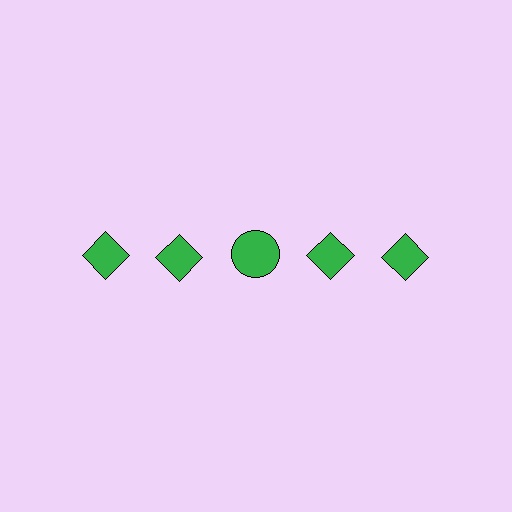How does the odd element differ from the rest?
It has a different shape: circle instead of diamond.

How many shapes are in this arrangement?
There are 5 shapes arranged in a grid pattern.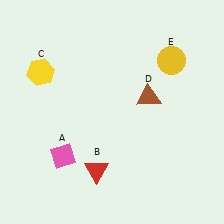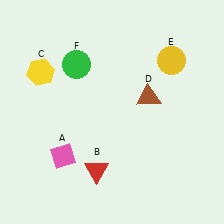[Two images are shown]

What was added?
A green circle (F) was added in Image 2.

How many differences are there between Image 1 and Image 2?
There is 1 difference between the two images.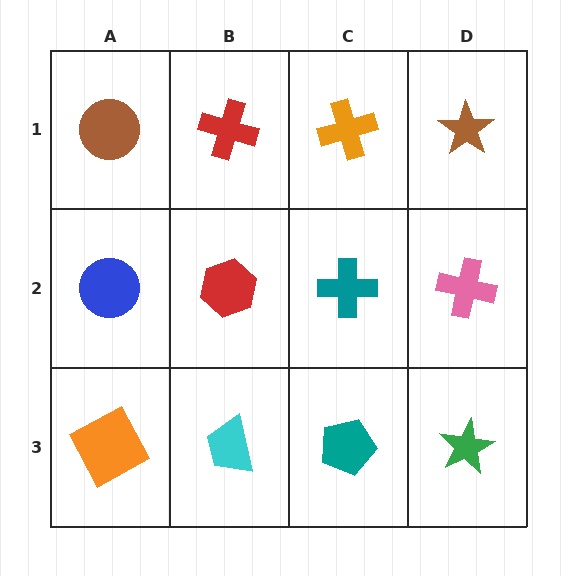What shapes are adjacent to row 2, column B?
A red cross (row 1, column B), a cyan trapezoid (row 3, column B), a blue circle (row 2, column A), a teal cross (row 2, column C).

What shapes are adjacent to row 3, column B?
A red hexagon (row 2, column B), an orange square (row 3, column A), a teal pentagon (row 3, column C).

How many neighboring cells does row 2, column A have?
3.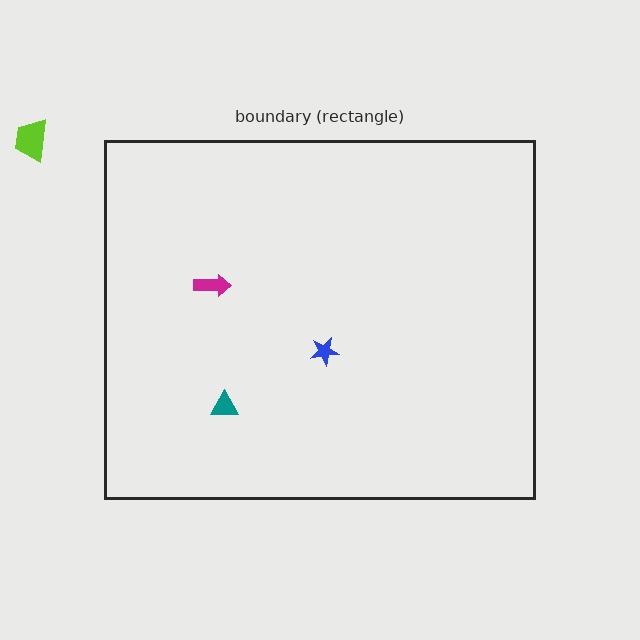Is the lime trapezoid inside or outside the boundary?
Outside.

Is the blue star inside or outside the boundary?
Inside.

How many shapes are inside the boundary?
3 inside, 1 outside.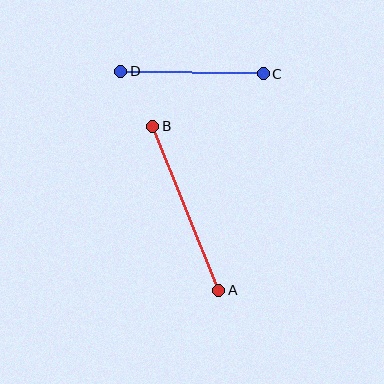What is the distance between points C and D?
The distance is approximately 142 pixels.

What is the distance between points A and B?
The distance is approximately 177 pixels.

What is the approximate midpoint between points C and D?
The midpoint is at approximately (192, 72) pixels.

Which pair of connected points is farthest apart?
Points A and B are farthest apart.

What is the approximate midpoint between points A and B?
The midpoint is at approximately (186, 208) pixels.